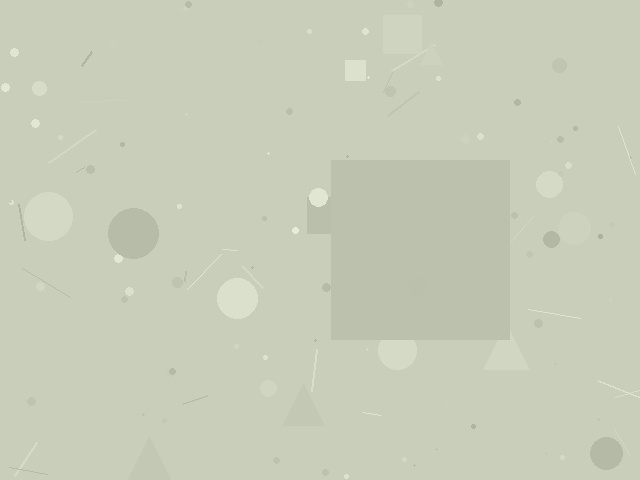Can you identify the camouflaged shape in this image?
The camouflaged shape is a square.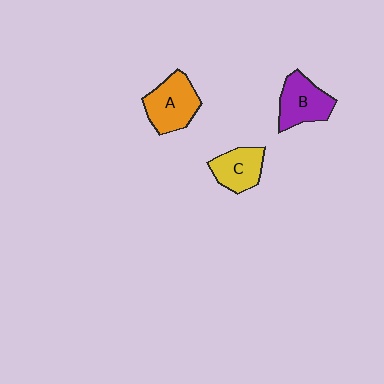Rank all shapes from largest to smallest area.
From largest to smallest: A (orange), B (purple), C (yellow).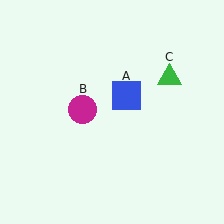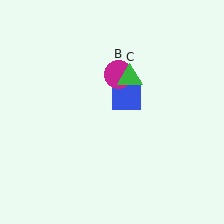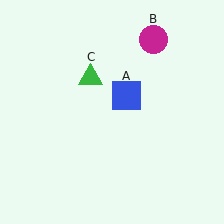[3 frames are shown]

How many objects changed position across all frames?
2 objects changed position: magenta circle (object B), green triangle (object C).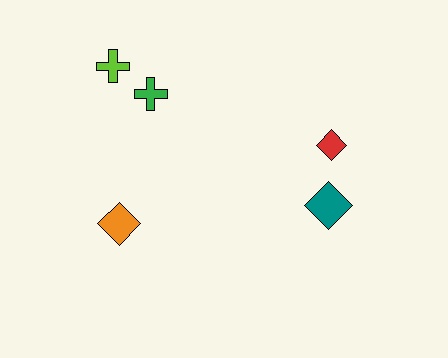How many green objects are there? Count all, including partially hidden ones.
There is 1 green object.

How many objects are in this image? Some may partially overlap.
There are 5 objects.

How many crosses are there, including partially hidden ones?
There are 2 crosses.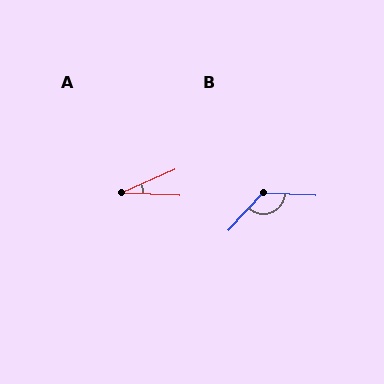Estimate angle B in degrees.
Approximately 130 degrees.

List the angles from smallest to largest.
A (26°), B (130°).